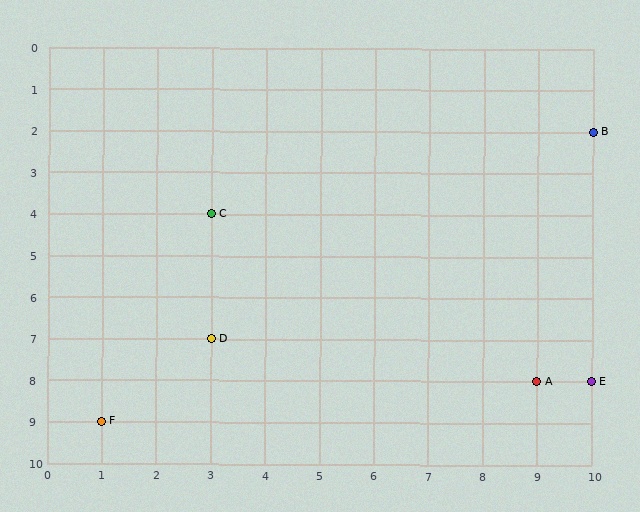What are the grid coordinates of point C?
Point C is at grid coordinates (3, 4).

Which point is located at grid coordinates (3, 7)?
Point D is at (3, 7).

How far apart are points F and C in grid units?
Points F and C are 2 columns and 5 rows apart (about 5.4 grid units diagonally).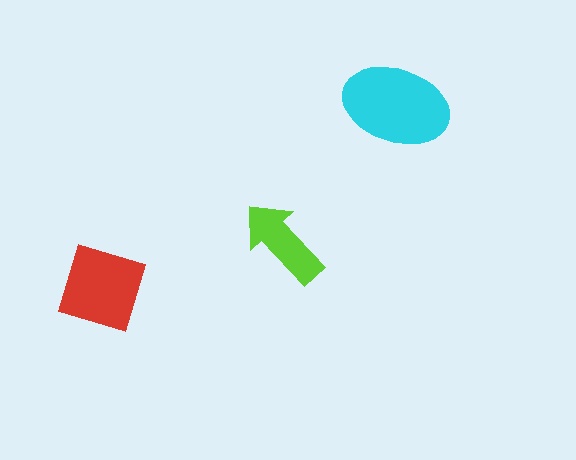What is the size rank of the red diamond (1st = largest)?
2nd.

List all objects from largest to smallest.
The cyan ellipse, the red diamond, the lime arrow.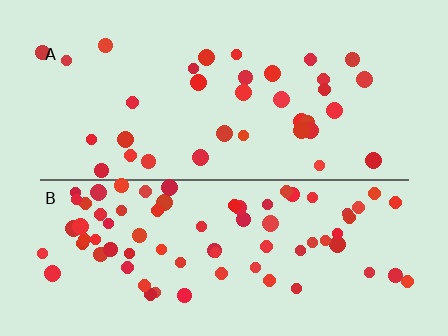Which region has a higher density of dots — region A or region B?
B (the bottom).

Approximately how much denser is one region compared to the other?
Approximately 2.2× — region B over region A.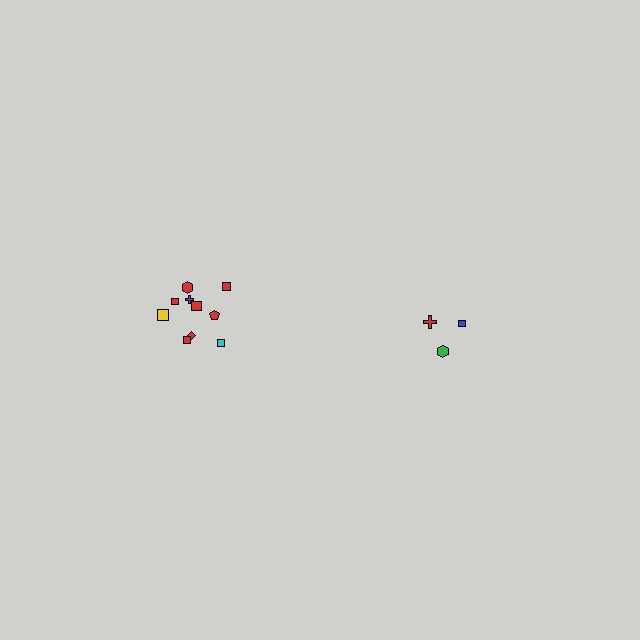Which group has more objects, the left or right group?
The left group.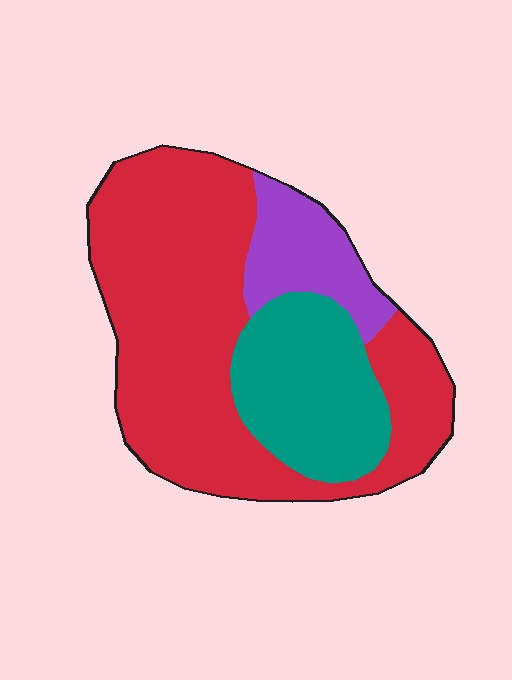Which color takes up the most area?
Red, at roughly 60%.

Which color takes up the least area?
Purple, at roughly 15%.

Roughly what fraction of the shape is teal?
Teal takes up between a sixth and a third of the shape.